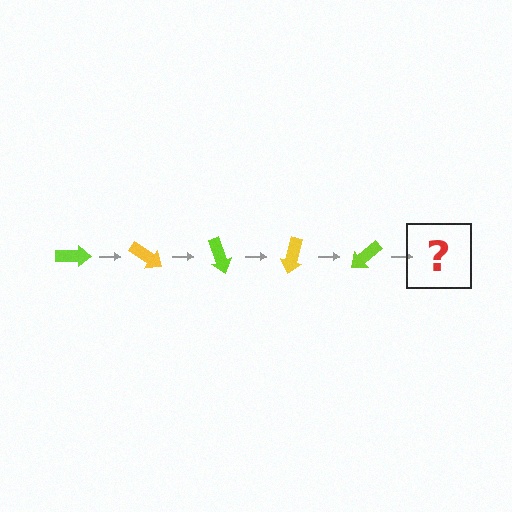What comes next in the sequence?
The next element should be a yellow arrow, rotated 175 degrees from the start.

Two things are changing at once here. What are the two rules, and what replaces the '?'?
The two rules are that it rotates 35 degrees each step and the color cycles through lime and yellow. The '?' should be a yellow arrow, rotated 175 degrees from the start.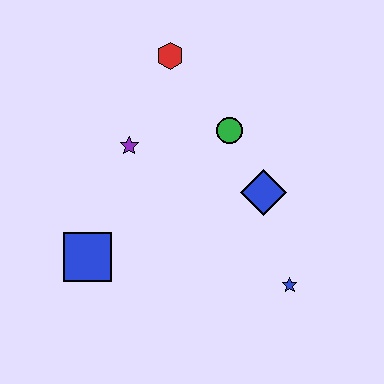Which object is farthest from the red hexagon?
The blue star is farthest from the red hexagon.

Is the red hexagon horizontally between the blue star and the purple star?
Yes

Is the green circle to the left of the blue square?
No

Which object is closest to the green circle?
The blue diamond is closest to the green circle.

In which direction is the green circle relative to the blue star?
The green circle is above the blue star.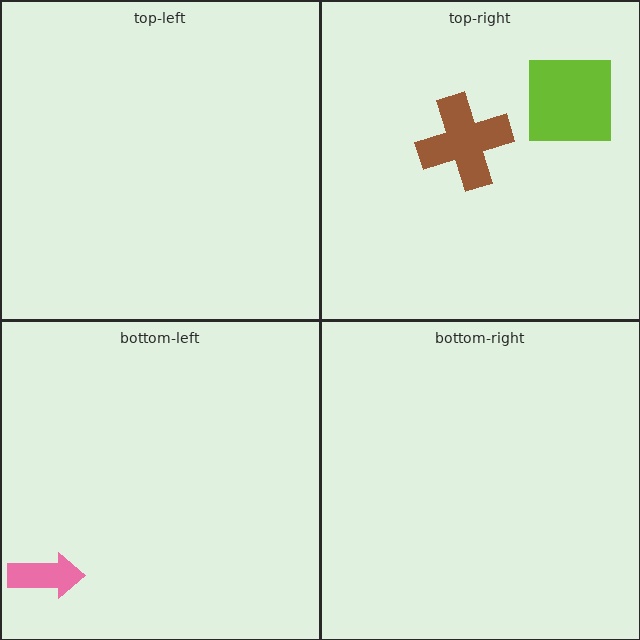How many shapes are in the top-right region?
2.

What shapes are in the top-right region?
The brown cross, the lime square.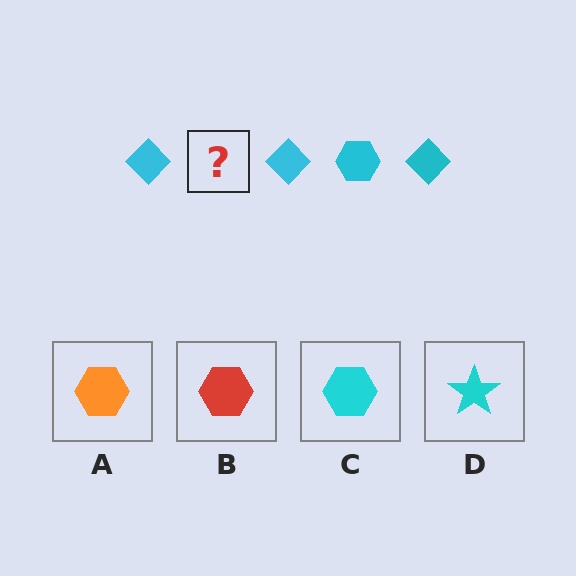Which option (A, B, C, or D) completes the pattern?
C.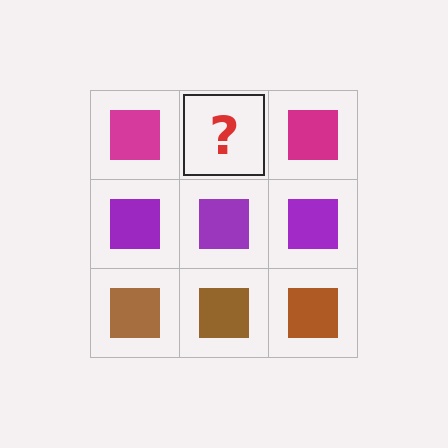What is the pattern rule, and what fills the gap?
The rule is that each row has a consistent color. The gap should be filled with a magenta square.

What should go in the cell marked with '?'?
The missing cell should contain a magenta square.